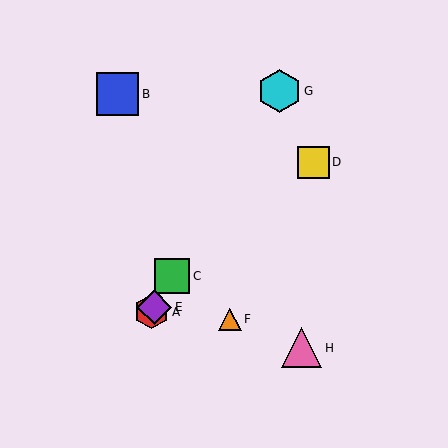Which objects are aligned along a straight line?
Objects A, C, E, G are aligned along a straight line.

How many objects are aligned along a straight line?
4 objects (A, C, E, G) are aligned along a straight line.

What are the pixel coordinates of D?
Object D is at (314, 162).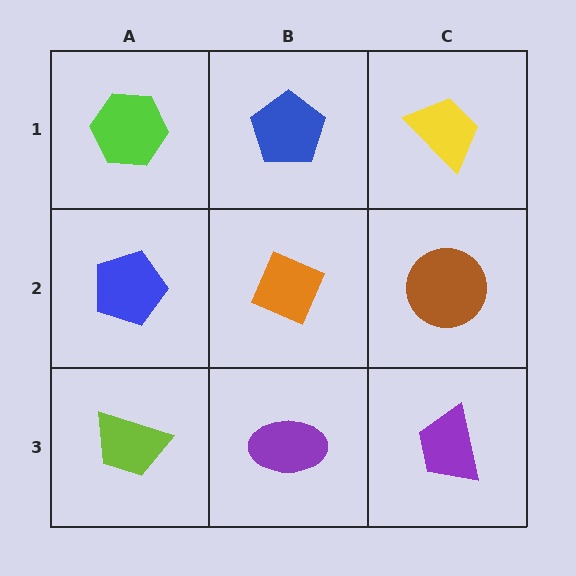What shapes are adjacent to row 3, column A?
A blue pentagon (row 2, column A), a purple ellipse (row 3, column B).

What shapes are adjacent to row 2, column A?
A lime hexagon (row 1, column A), a lime trapezoid (row 3, column A), an orange diamond (row 2, column B).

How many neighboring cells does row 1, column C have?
2.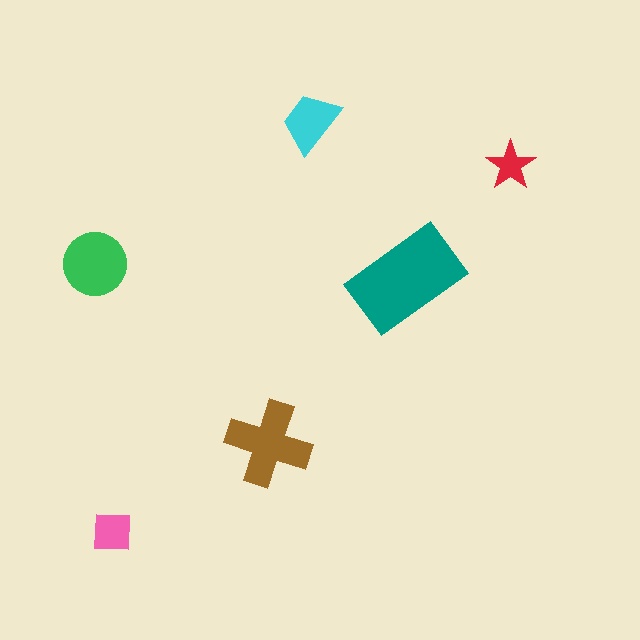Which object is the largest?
The teal rectangle.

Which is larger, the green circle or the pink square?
The green circle.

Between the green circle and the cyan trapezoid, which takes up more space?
The green circle.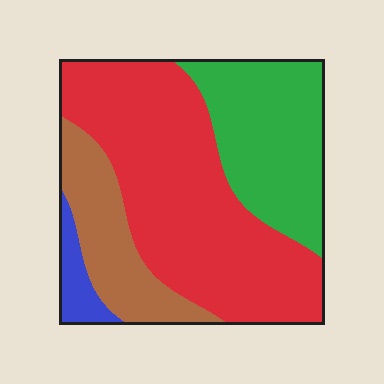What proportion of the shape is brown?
Brown covers around 15% of the shape.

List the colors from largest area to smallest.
From largest to smallest: red, green, brown, blue.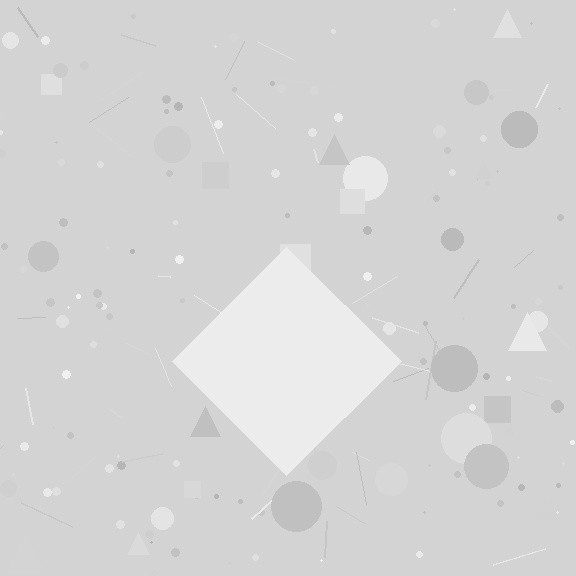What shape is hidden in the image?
A diamond is hidden in the image.